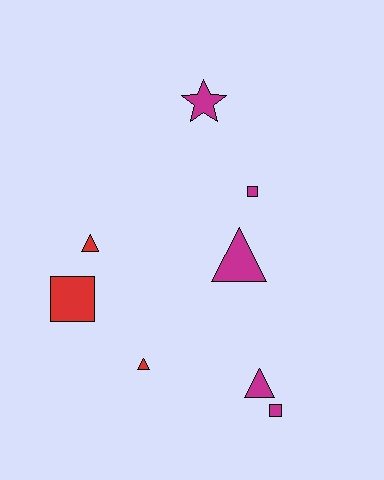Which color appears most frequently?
Magenta, with 5 objects.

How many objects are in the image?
There are 8 objects.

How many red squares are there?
There is 1 red square.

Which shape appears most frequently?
Triangle, with 4 objects.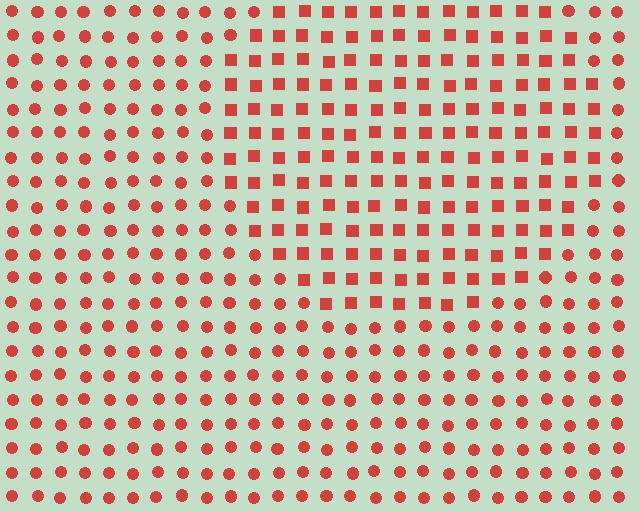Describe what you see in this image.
The image is filled with small red elements arranged in a uniform grid. A circle-shaped region contains squares, while the surrounding area contains circles. The boundary is defined purely by the change in element shape.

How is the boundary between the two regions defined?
The boundary is defined by a change in element shape: squares inside vs. circles outside. All elements share the same color and spacing.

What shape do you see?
I see a circle.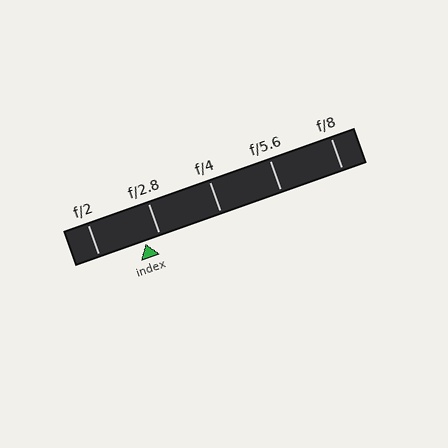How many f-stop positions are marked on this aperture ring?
There are 5 f-stop positions marked.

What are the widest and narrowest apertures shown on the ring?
The widest aperture shown is f/2 and the narrowest is f/8.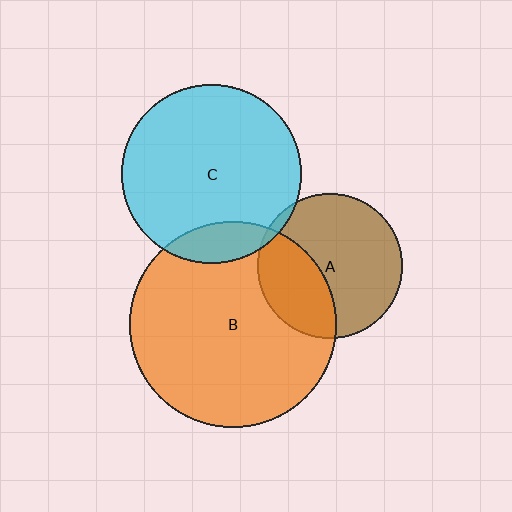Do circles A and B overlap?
Yes.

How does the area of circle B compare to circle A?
Approximately 2.0 times.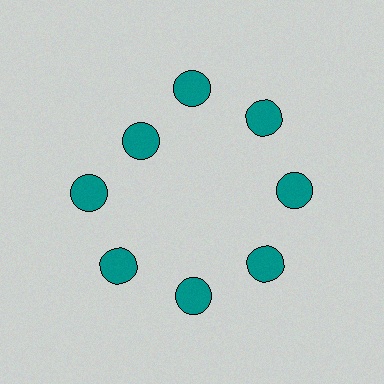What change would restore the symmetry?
The symmetry would be restored by moving it outward, back onto the ring so that all 8 circles sit at equal angles and equal distance from the center.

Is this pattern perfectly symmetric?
No. The 8 teal circles are arranged in a ring, but one element near the 10 o'clock position is pulled inward toward the center, breaking the 8-fold rotational symmetry.